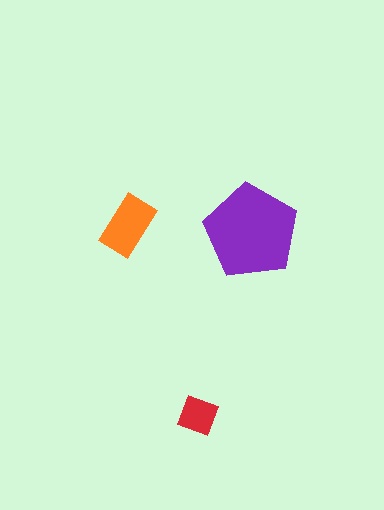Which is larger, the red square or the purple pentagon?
The purple pentagon.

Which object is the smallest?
The red square.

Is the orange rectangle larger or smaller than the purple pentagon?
Smaller.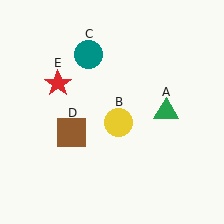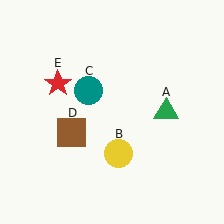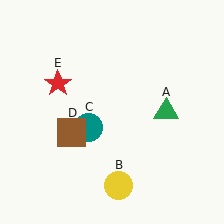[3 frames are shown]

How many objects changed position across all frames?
2 objects changed position: yellow circle (object B), teal circle (object C).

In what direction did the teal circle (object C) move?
The teal circle (object C) moved down.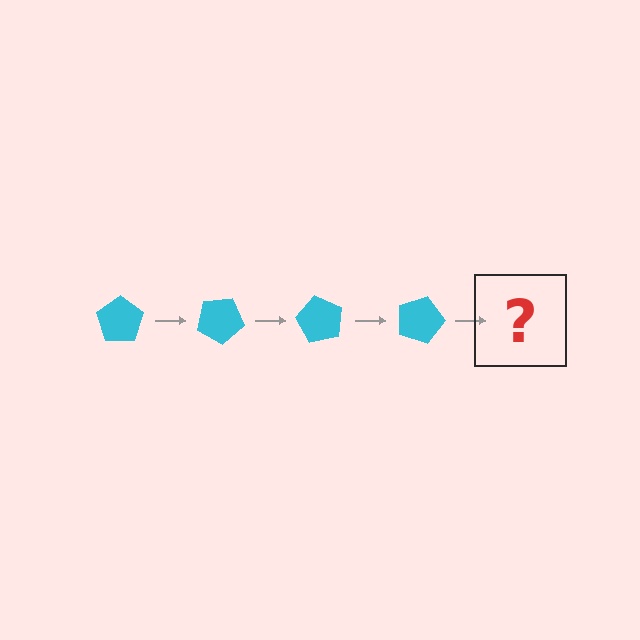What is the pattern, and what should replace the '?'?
The pattern is that the pentagon rotates 30 degrees each step. The '?' should be a cyan pentagon rotated 120 degrees.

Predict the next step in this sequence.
The next step is a cyan pentagon rotated 120 degrees.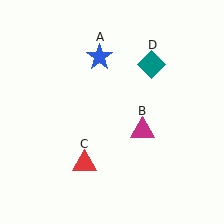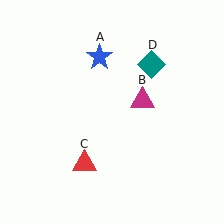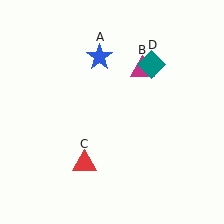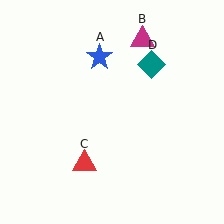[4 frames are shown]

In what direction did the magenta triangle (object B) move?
The magenta triangle (object B) moved up.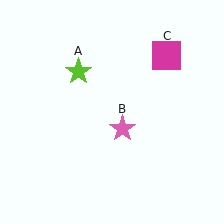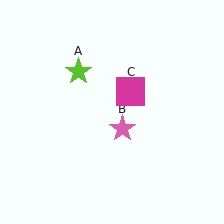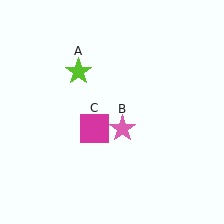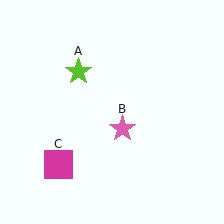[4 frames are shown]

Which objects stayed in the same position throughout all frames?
Lime star (object A) and pink star (object B) remained stationary.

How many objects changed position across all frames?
1 object changed position: magenta square (object C).